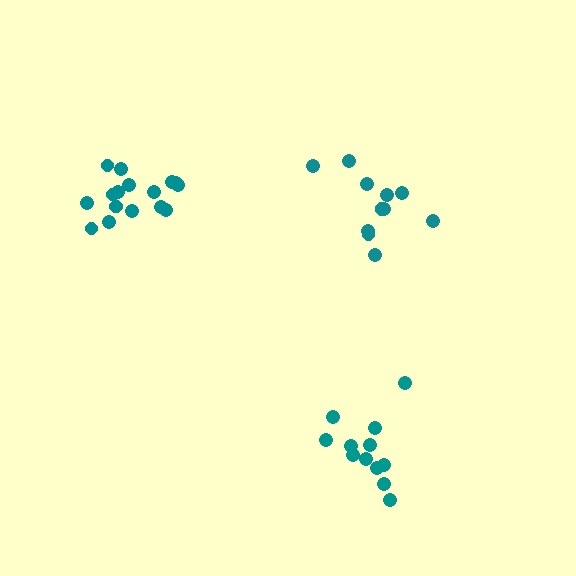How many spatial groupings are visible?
There are 3 spatial groupings.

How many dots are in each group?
Group 1: 11 dots, Group 2: 16 dots, Group 3: 12 dots (39 total).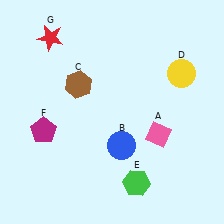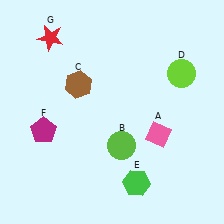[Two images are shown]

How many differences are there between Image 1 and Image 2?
There are 2 differences between the two images.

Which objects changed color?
B changed from blue to lime. D changed from yellow to lime.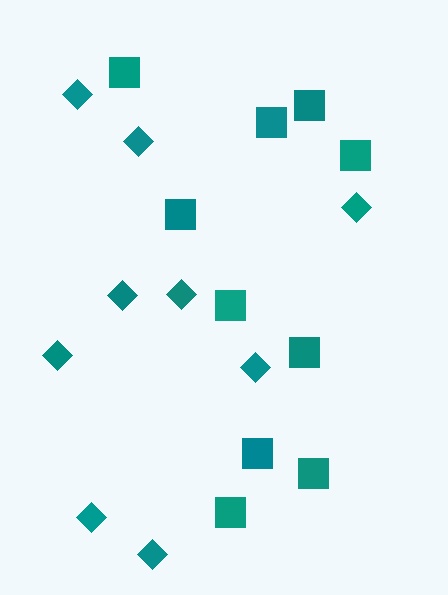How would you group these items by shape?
There are 2 groups: one group of squares (10) and one group of diamonds (9).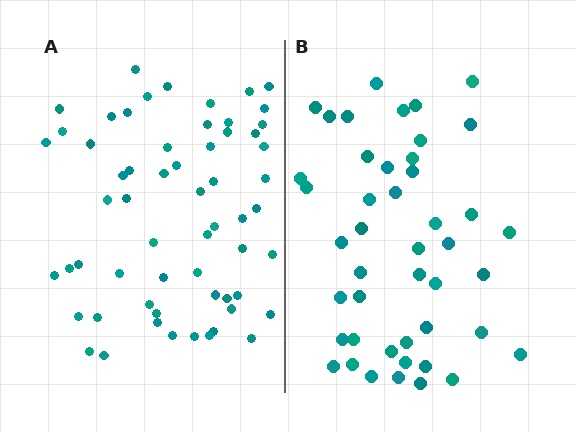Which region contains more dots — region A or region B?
Region A (the left region) has more dots.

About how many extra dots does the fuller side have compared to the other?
Region A has approximately 15 more dots than region B.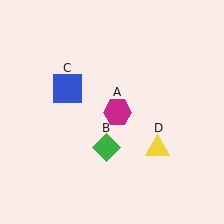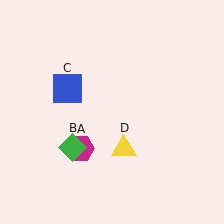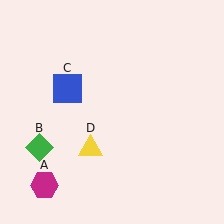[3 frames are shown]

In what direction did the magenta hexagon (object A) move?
The magenta hexagon (object A) moved down and to the left.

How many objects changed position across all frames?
3 objects changed position: magenta hexagon (object A), green diamond (object B), yellow triangle (object D).